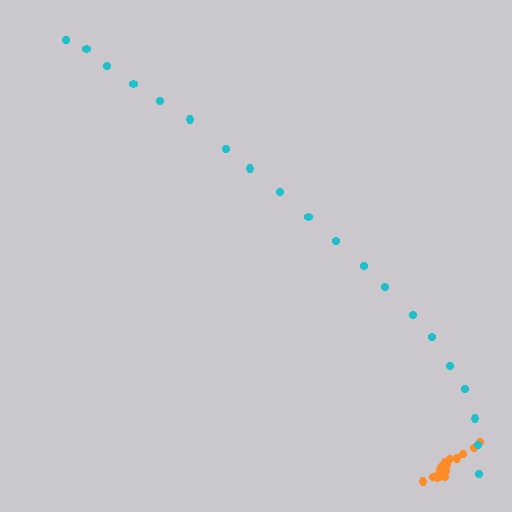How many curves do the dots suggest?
There are 2 distinct paths.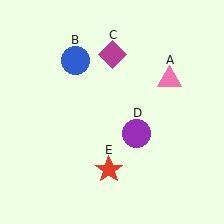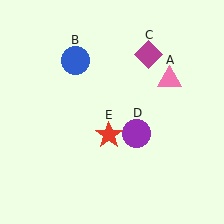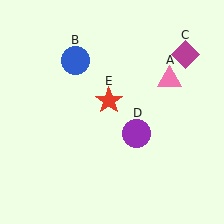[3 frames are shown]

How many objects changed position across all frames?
2 objects changed position: magenta diamond (object C), red star (object E).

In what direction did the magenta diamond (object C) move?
The magenta diamond (object C) moved right.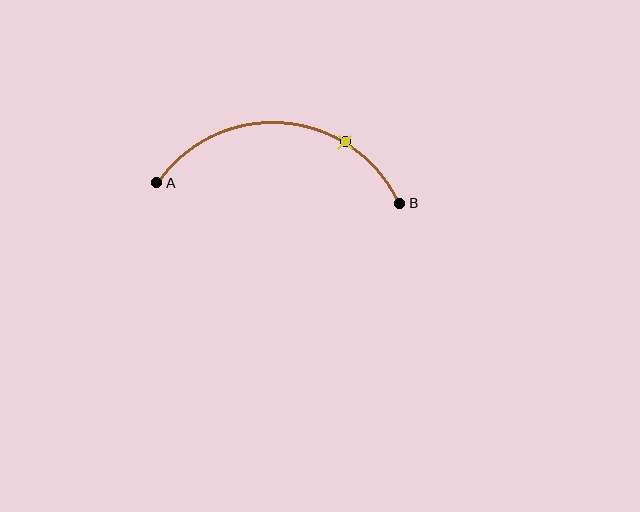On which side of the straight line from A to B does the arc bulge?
The arc bulges above the straight line connecting A and B.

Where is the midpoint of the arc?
The arc midpoint is the point on the curve farthest from the straight line joining A and B. It sits above that line.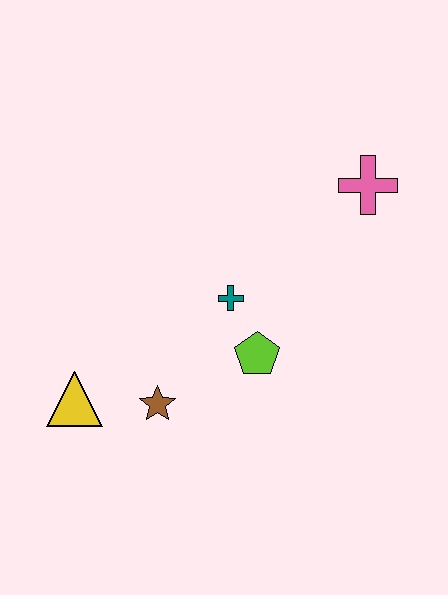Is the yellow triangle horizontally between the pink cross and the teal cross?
No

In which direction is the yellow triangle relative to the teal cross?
The yellow triangle is to the left of the teal cross.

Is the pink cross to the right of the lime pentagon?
Yes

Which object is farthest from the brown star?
The pink cross is farthest from the brown star.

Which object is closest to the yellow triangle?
The brown star is closest to the yellow triangle.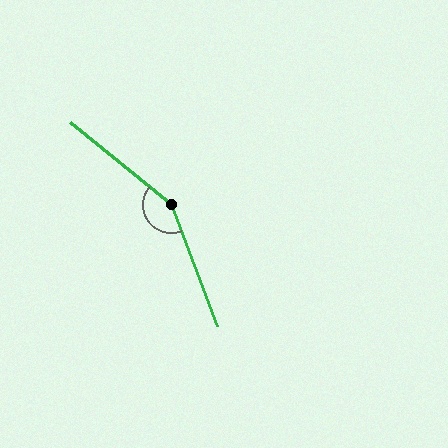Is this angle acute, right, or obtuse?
It is obtuse.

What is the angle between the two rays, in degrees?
Approximately 150 degrees.